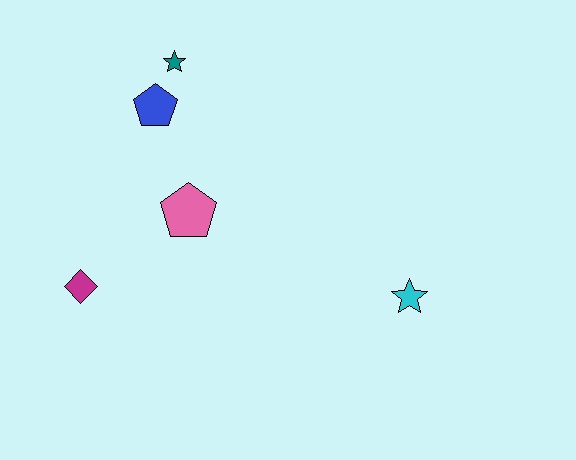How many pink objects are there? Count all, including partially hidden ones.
There is 1 pink object.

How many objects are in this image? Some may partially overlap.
There are 5 objects.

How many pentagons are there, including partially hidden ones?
There are 2 pentagons.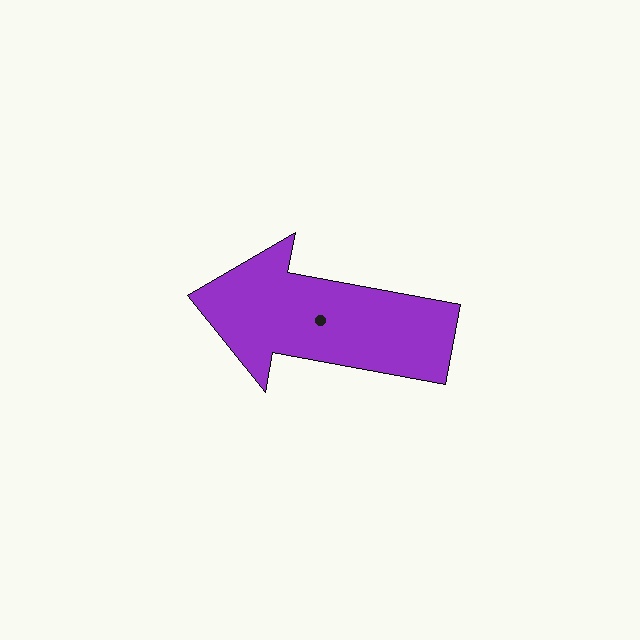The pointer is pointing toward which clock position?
Roughly 9 o'clock.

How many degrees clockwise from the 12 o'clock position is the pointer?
Approximately 281 degrees.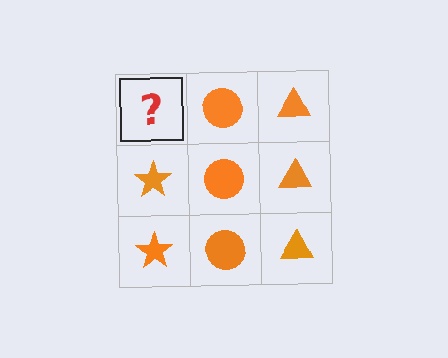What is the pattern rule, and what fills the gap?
The rule is that each column has a consistent shape. The gap should be filled with an orange star.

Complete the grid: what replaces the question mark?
The question mark should be replaced with an orange star.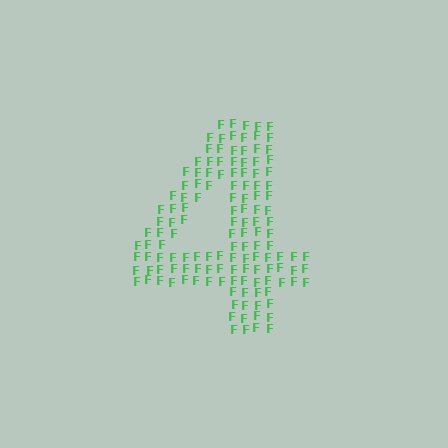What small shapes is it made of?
It is made of small letter F's.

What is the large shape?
The large shape is the digit 4.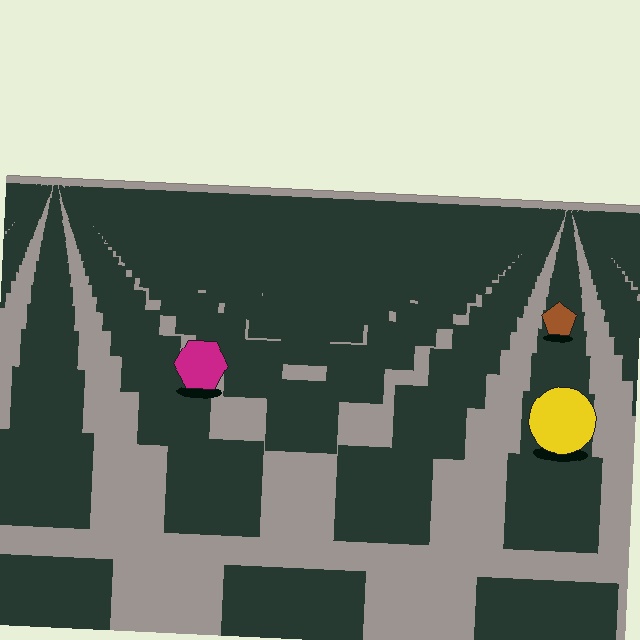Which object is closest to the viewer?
The yellow circle is closest. The texture marks near it are larger and more spread out.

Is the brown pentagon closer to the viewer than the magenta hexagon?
No. The magenta hexagon is closer — you can tell from the texture gradient: the ground texture is coarser near it.